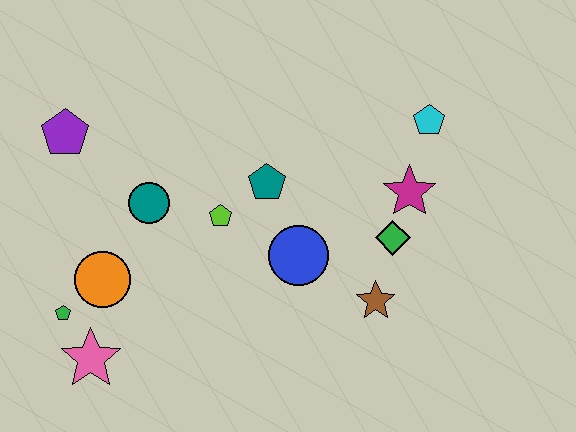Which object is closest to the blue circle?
The teal pentagon is closest to the blue circle.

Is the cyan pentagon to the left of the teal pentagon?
No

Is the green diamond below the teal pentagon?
Yes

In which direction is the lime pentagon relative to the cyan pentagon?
The lime pentagon is to the left of the cyan pentagon.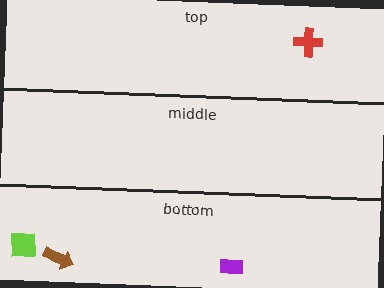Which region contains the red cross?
The top region.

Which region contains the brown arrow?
The bottom region.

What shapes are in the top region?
The red cross.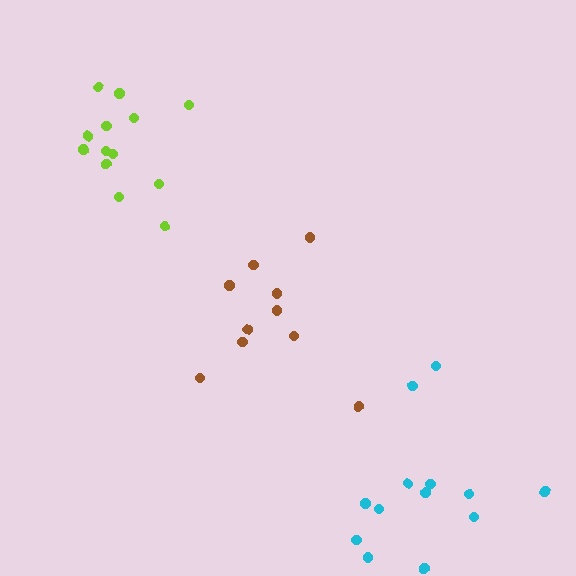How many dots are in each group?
Group 1: 10 dots, Group 2: 13 dots, Group 3: 13 dots (36 total).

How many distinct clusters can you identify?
There are 3 distinct clusters.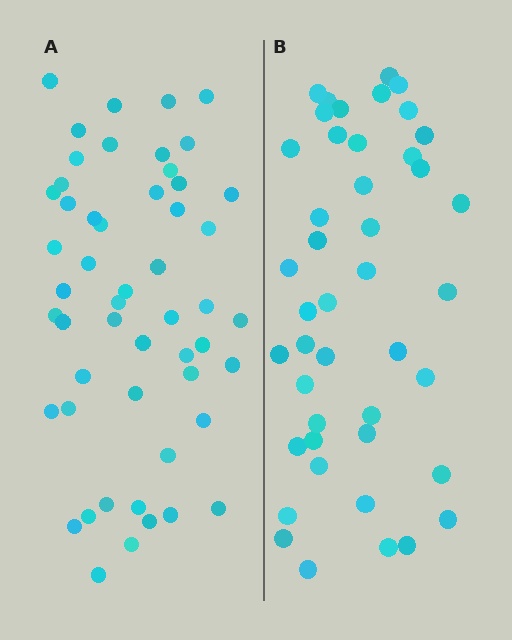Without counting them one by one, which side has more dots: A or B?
Region A (the left region) has more dots.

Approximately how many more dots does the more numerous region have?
Region A has roughly 8 or so more dots than region B.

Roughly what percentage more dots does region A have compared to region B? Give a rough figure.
About 20% more.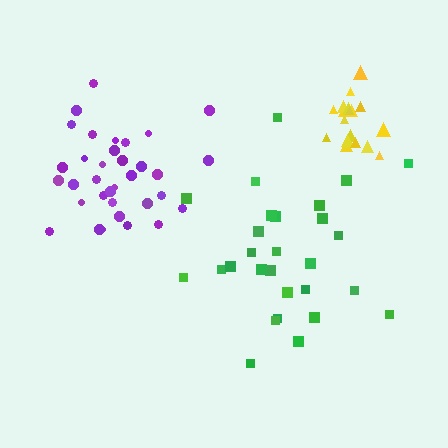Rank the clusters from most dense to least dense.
yellow, purple, green.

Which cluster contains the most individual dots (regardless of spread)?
Purple (35).